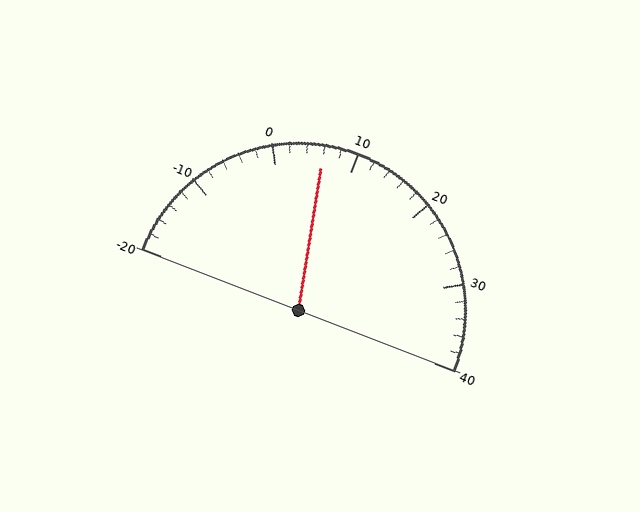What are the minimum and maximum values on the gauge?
The gauge ranges from -20 to 40.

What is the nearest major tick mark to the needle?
The nearest major tick mark is 10.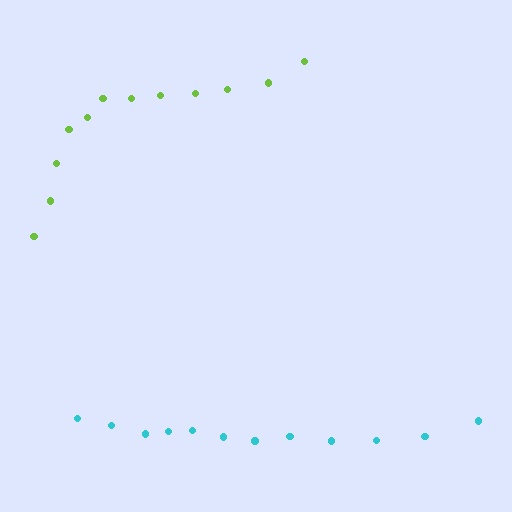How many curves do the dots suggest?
There are 2 distinct paths.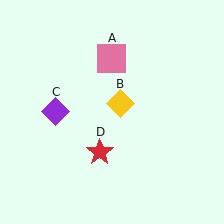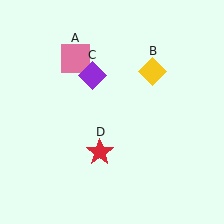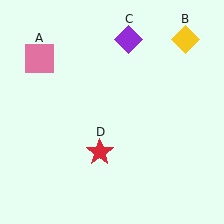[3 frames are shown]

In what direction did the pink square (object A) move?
The pink square (object A) moved left.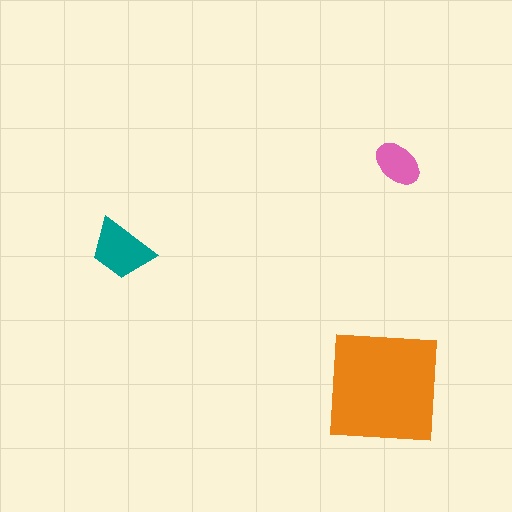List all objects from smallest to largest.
The pink ellipse, the teal trapezoid, the orange square.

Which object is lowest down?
The orange square is bottommost.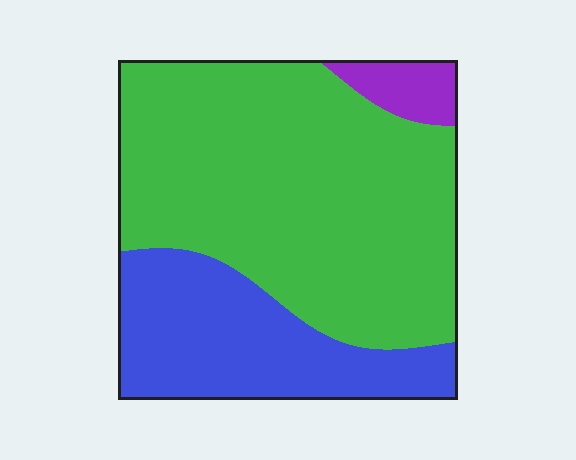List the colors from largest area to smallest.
From largest to smallest: green, blue, purple.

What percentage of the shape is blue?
Blue covers 29% of the shape.